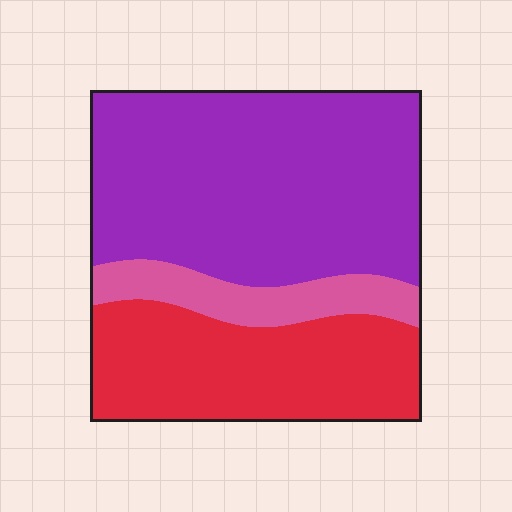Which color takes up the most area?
Purple, at roughly 55%.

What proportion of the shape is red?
Red covers around 30% of the shape.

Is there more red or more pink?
Red.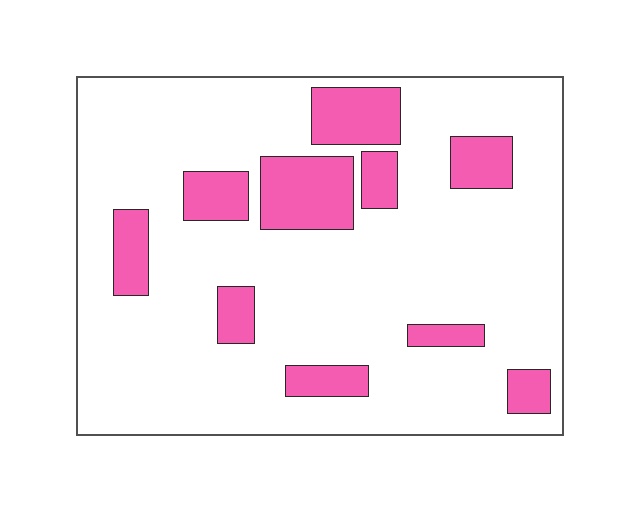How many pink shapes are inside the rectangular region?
10.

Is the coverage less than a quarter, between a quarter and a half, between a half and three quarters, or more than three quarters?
Less than a quarter.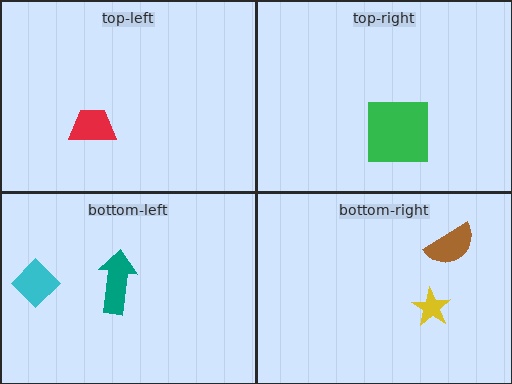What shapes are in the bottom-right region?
The yellow star, the brown semicircle.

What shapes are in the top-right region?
The green square.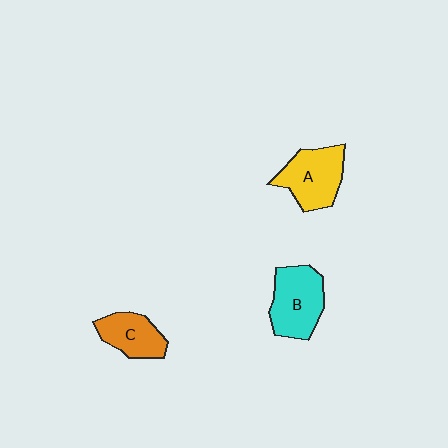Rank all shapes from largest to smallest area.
From largest to smallest: B (cyan), A (yellow), C (orange).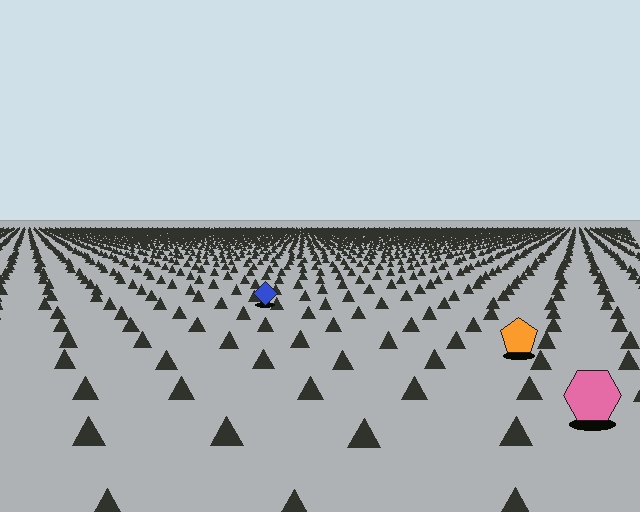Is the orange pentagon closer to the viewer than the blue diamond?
Yes. The orange pentagon is closer — you can tell from the texture gradient: the ground texture is coarser near it.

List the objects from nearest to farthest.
From nearest to farthest: the pink hexagon, the orange pentagon, the blue diamond.